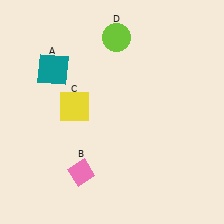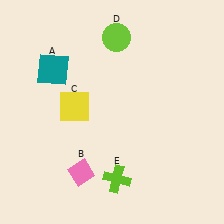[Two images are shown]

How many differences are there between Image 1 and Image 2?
There is 1 difference between the two images.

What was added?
A lime cross (E) was added in Image 2.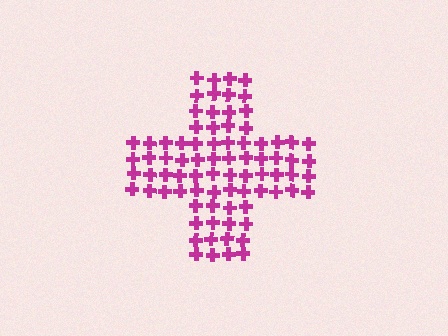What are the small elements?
The small elements are crosses.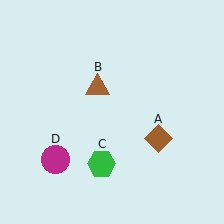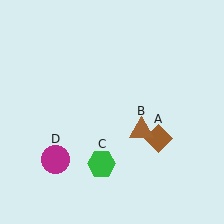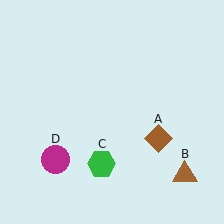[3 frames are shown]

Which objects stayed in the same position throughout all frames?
Brown diamond (object A) and green hexagon (object C) and magenta circle (object D) remained stationary.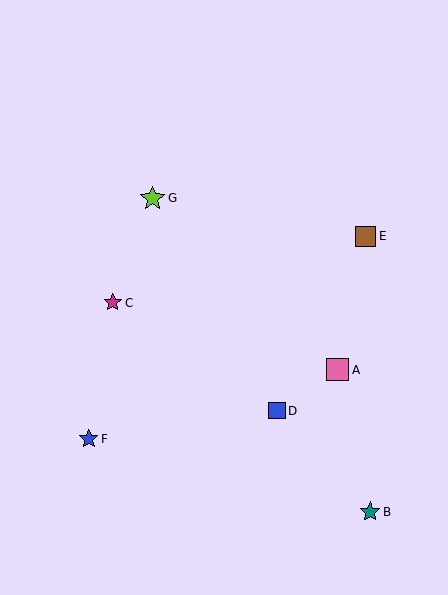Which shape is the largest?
The lime star (labeled G) is the largest.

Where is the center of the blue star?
The center of the blue star is at (89, 439).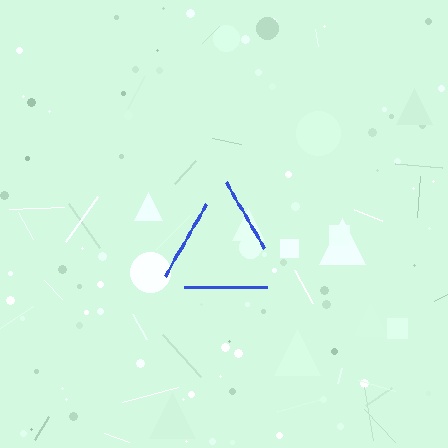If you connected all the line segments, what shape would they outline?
They would outline a triangle.